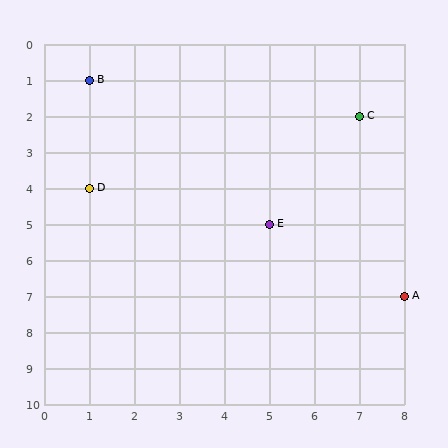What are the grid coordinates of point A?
Point A is at grid coordinates (8, 7).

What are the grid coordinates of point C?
Point C is at grid coordinates (7, 2).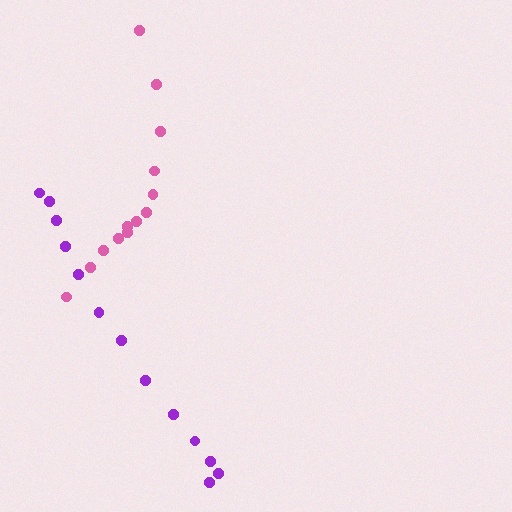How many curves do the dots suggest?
There are 2 distinct paths.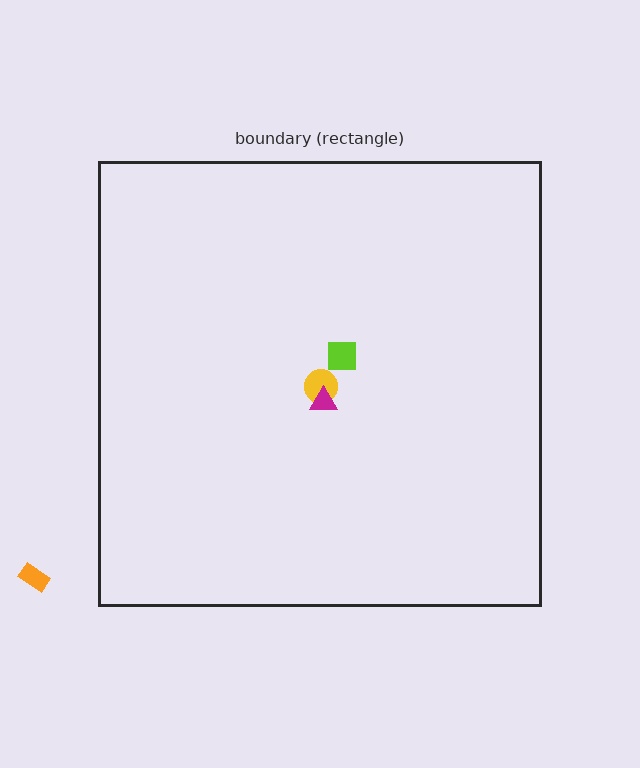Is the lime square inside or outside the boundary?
Inside.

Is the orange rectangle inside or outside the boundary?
Outside.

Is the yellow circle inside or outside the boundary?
Inside.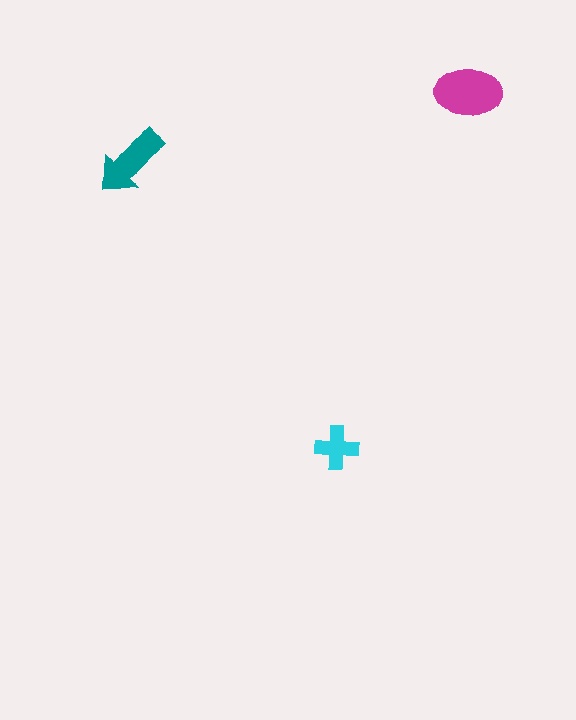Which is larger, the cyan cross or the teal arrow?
The teal arrow.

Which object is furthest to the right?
The magenta ellipse is rightmost.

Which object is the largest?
The magenta ellipse.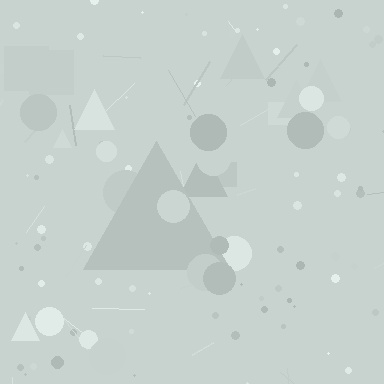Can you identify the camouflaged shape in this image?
The camouflaged shape is a triangle.